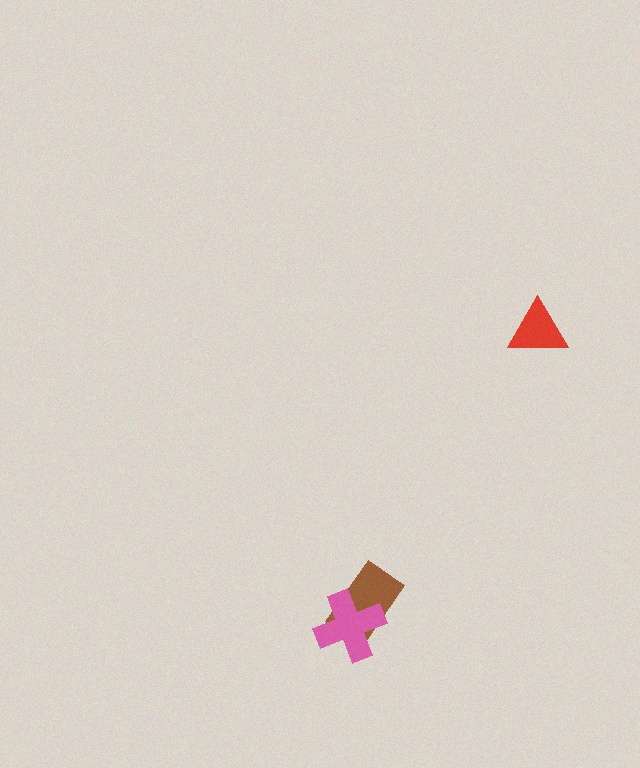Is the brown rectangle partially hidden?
Yes, it is partially covered by another shape.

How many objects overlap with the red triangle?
0 objects overlap with the red triangle.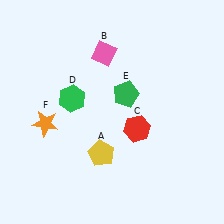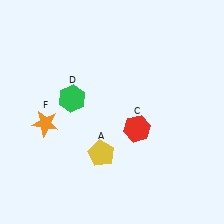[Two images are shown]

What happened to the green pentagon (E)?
The green pentagon (E) was removed in Image 2. It was in the top-right area of Image 1.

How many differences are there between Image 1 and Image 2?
There are 2 differences between the two images.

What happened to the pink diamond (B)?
The pink diamond (B) was removed in Image 2. It was in the top-left area of Image 1.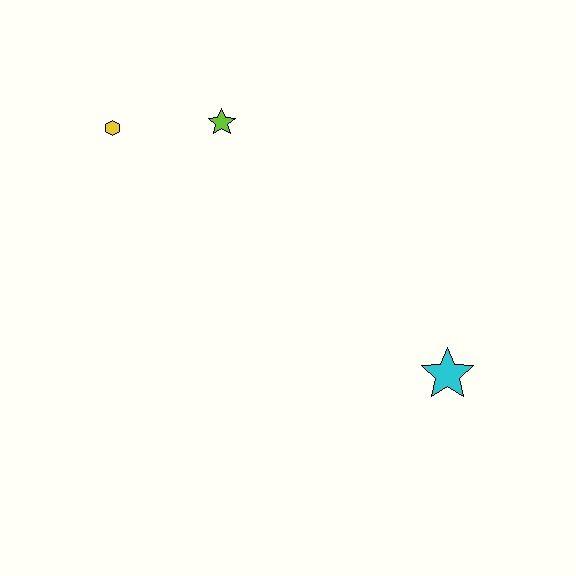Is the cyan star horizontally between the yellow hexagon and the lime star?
No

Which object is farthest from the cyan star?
The yellow hexagon is farthest from the cyan star.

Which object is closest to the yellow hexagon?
The lime star is closest to the yellow hexagon.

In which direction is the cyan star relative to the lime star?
The cyan star is below the lime star.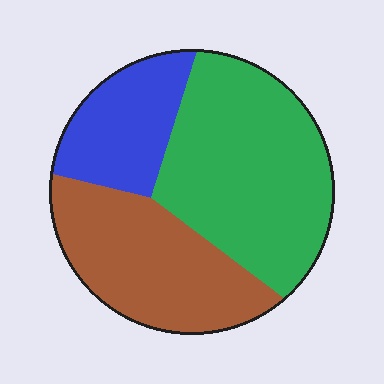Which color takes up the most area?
Green, at roughly 45%.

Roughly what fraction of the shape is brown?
Brown takes up between a third and a half of the shape.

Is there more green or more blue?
Green.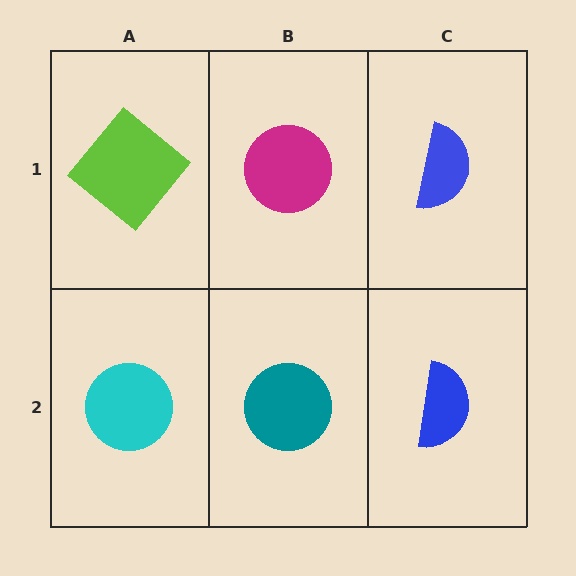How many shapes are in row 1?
3 shapes.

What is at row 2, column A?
A cyan circle.